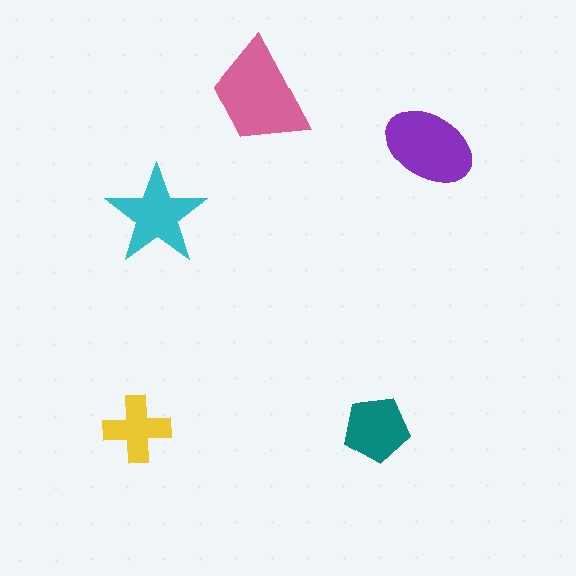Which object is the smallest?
The yellow cross.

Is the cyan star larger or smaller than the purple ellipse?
Smaller.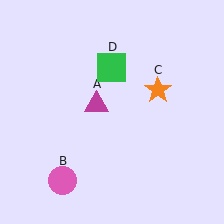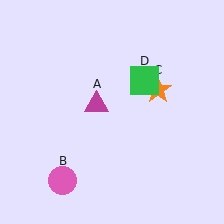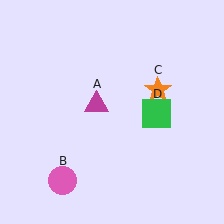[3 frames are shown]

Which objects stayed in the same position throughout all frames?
Magenta triangle (object A) and pink circle (object B) and orange star (object C) remained stationary.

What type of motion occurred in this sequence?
The green square (object D) rotated clockwise around the center of the scene.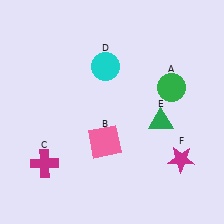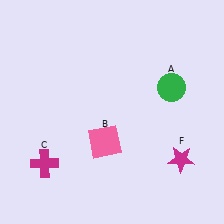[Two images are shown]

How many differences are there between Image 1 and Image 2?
There are 2 differences between the two images.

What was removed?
The green triangle (E), the cyan circle (D) were removed in Image 2.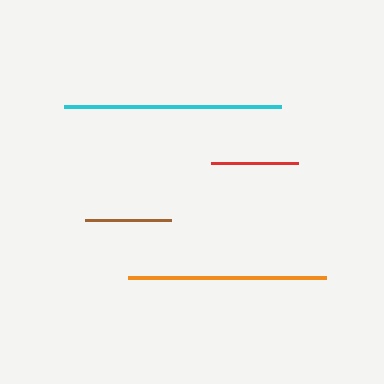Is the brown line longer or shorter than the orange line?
The orange line is longer than the brown line.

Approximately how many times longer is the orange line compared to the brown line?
The orange line is approximately 2.3 times the length of the brown line.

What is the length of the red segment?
The red segment is approximately 87 pixels long.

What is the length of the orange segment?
The orange segment is approximately 198 pixels long.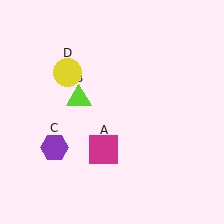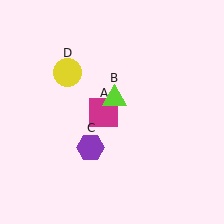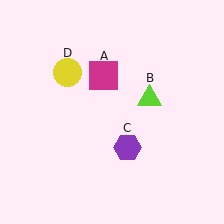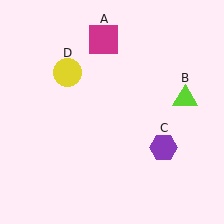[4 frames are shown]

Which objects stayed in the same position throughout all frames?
Yellow circle (object D) remained stationary.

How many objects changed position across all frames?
3 objects changed position: magenta square (object A), lime triangle (object B), purple hexagon (object C).